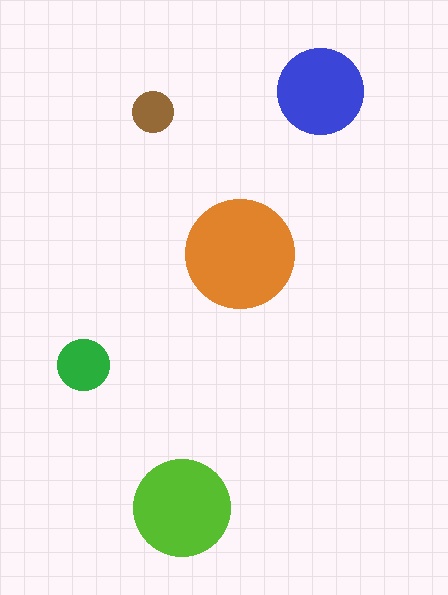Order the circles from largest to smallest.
the orange one, the lime one, the blue one, the green one, the brown one.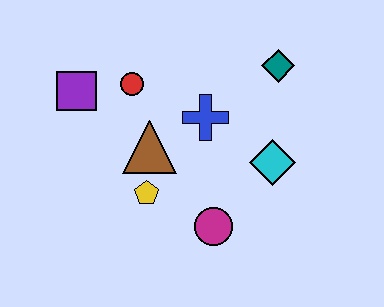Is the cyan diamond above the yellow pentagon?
Yes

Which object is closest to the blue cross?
The brown triangle is closest to the blue cross.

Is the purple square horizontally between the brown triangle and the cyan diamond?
No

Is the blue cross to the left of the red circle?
No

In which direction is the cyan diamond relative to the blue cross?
The cyan diamond is to the right of the blue cross.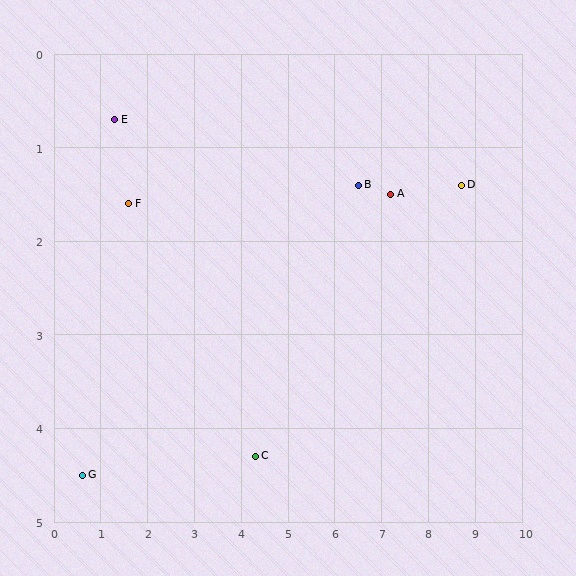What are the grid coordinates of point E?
Point E is at approximately (1.3, 0.7).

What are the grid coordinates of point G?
Point G is at approximately (0.6, 4.5).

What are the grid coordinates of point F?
Point F is at approximately (1.6, 1.6).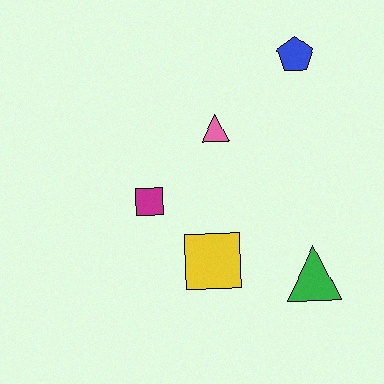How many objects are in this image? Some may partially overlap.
There are 5 objects.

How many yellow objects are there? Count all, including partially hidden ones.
There is 1 yellow object.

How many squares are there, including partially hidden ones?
There are 2 squares.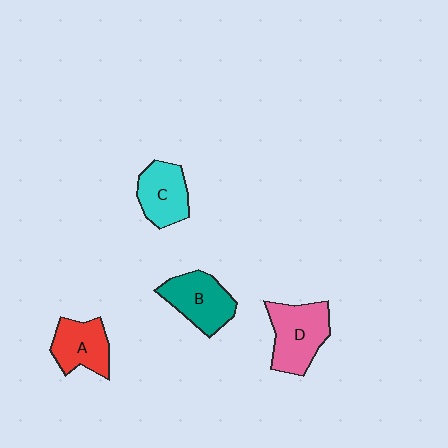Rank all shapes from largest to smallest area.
From largest to smallest: D (pink), B (teal), C (cyan), A (red).